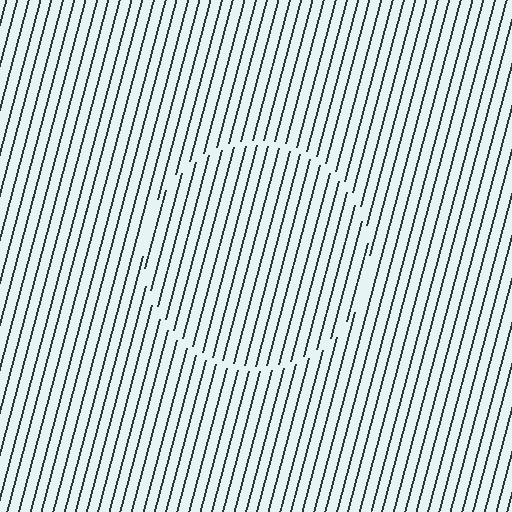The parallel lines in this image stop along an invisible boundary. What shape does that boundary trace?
An illusory circle. The interior of the shape contains the same grating, shifted by half a period — the contour is defined by the phase discontinuity where line-ends from the inner and outer gratings abut.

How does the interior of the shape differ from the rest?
The interior of the shape contains the same grating, shifted by half a period — the contour is defined by the phase discontinuity where line-ends from the inner and outer gratings abut.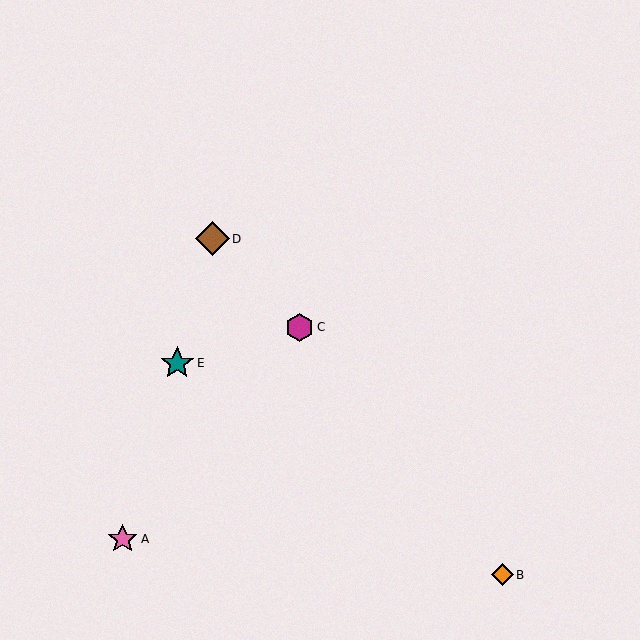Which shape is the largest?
The brown diamond (labeled D) is the largest.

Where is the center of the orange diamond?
The center of the orange diamond is at (503, 574).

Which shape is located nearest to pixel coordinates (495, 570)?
The orange diamond (labeled B) at (503, 574) is nearest to that location.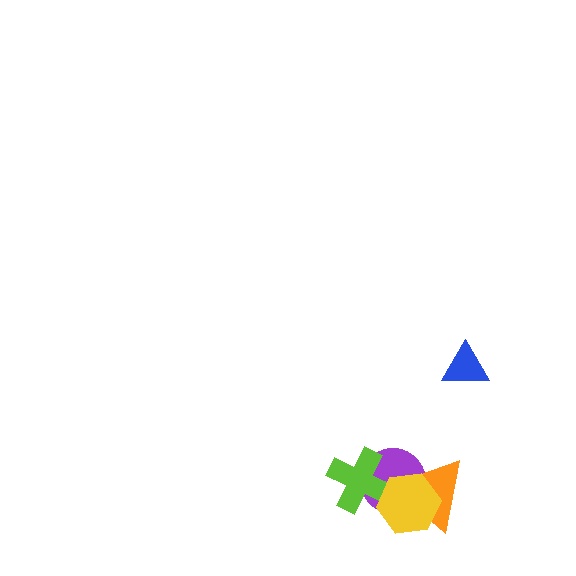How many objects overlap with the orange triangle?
2 objects overlap with the orange triangle.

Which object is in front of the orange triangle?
The yellow hexagon is in front of the orange triangle.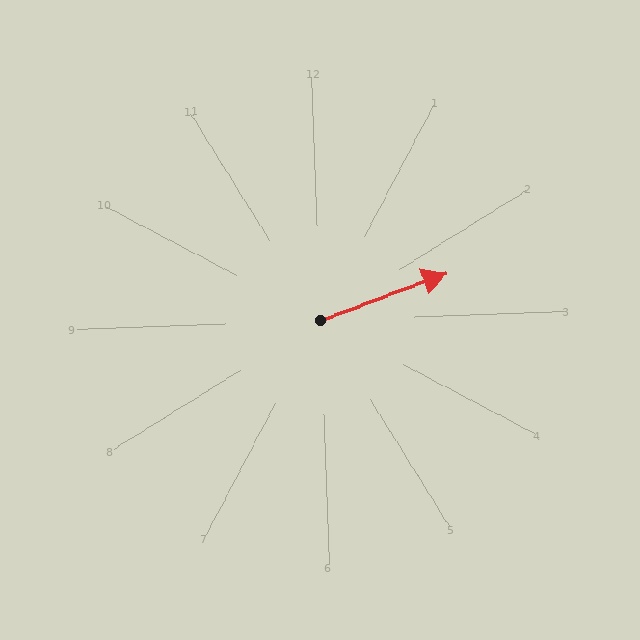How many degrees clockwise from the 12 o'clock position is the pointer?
Approximately 72 degrees.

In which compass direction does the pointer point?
East.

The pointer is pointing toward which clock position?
Roughly 2 o'clock.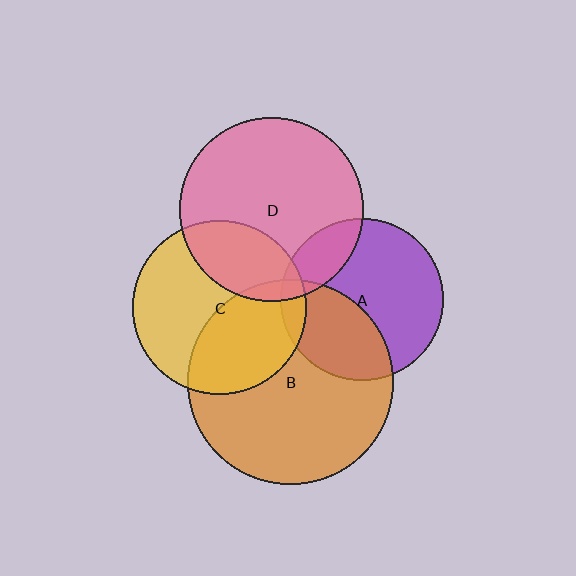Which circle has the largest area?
Circle B (orange).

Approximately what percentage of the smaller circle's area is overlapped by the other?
Approximately 5%.